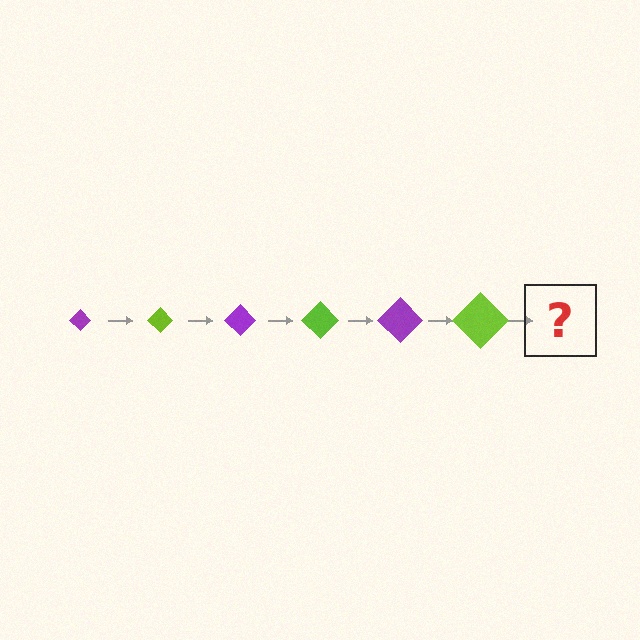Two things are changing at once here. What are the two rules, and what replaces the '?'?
The two rules are that the diamond grows larger each step and the color cycles through purple and lime. The '?' should be a purple diamond, larger than the previous one.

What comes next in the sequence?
The next element should be a purple diamond, larger than the previous one.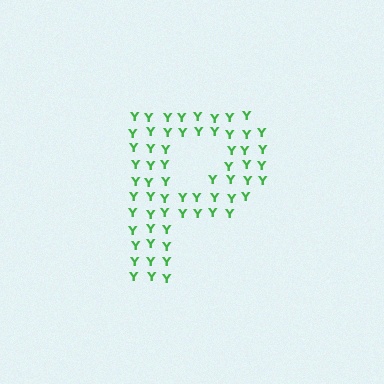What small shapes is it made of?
It is made of small letter Y's.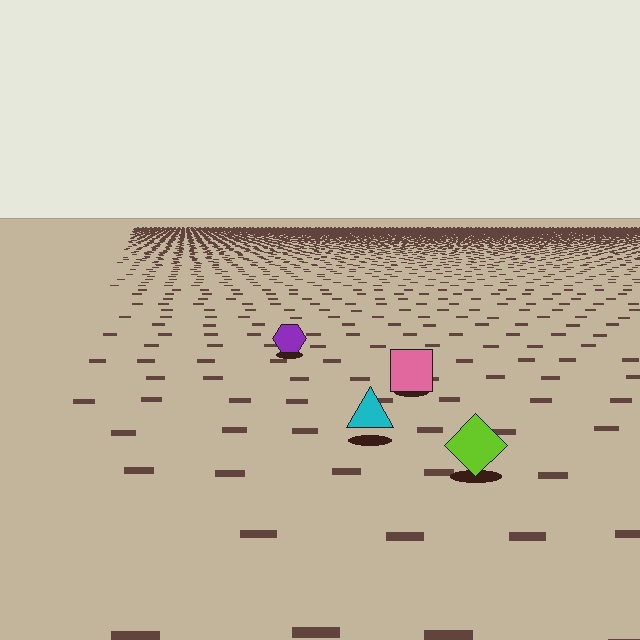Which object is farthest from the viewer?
The purple hexagon is farthest from the viewer. It appears smaller and the ground texture around it is denser.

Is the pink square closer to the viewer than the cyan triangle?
No. The cyan triangle is closer — you can tell from the texture gradient: the ground texture is coarser near it.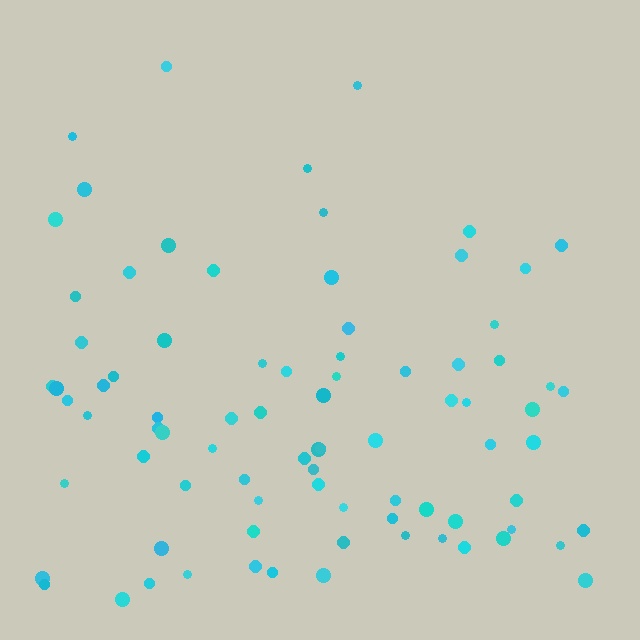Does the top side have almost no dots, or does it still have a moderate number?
Still a moderate number, just noticeably fewer than the bottom.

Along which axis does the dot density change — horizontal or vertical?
Vertical.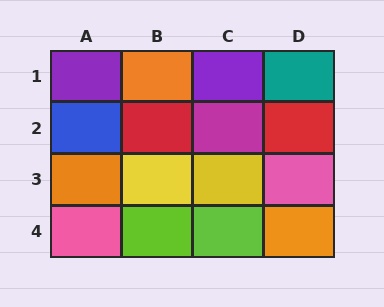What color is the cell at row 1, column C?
Purple.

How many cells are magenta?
1 cell is magenta.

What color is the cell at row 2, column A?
Blue.